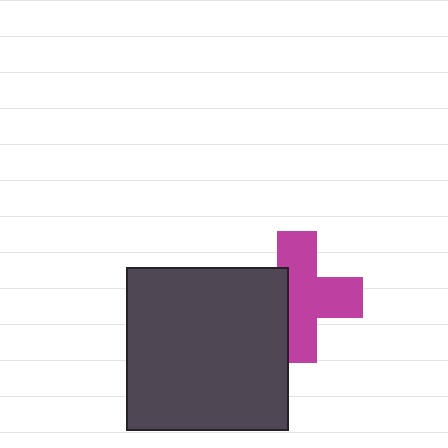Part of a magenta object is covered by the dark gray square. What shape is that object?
It is a cross.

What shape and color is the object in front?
The object in front is a dark gray square.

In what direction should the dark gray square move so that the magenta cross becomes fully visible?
The dark gray square should move left. That is the shortest direction to clear the overlap and leave the magenta cross fully visible.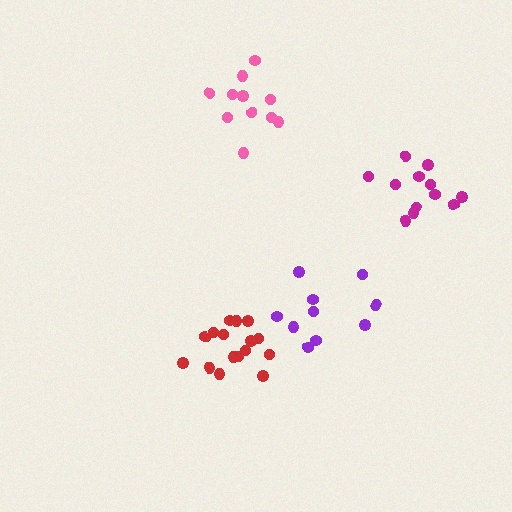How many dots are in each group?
Group 1: 10 dots, Group 2: 16 dots, Group 3: 12 dots, Group 4: 11 dots (49 total).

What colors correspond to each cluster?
The clusters are colored: purple, red, magenta, pink.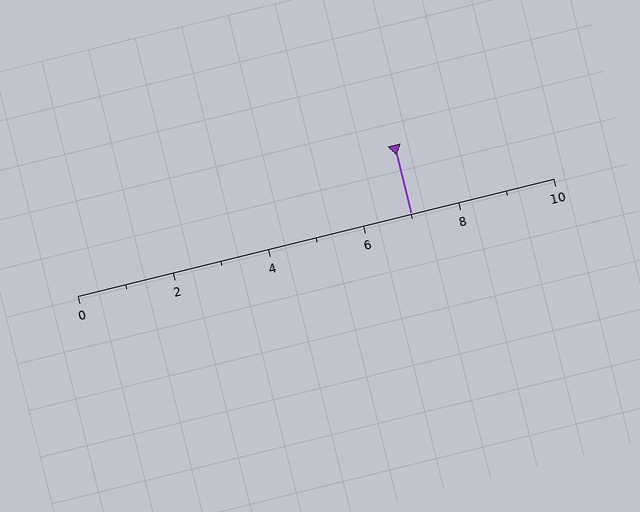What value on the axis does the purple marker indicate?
The marker indicates approximately 7.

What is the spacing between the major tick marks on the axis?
The major ticks are spaced 2 apart.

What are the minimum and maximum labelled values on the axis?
The axis runs from 0 to 10.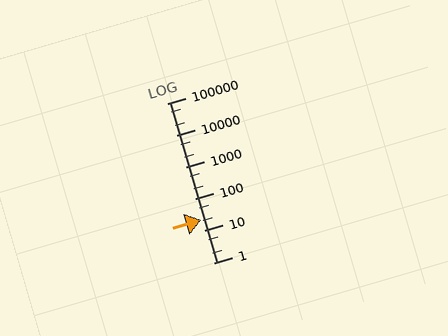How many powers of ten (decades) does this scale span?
The scale spans 5 decades, from 1 to 100000.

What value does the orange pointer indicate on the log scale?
The pointer indicates approximately 22.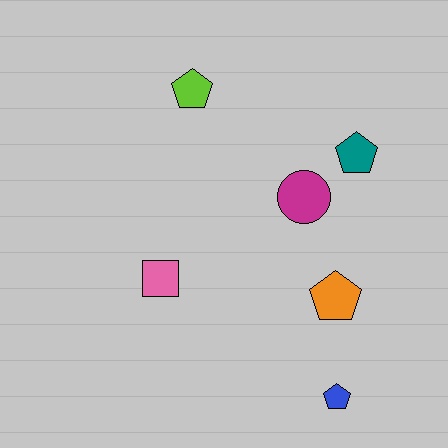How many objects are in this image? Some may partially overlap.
There are 6 objects.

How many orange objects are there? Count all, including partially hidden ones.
There is 1 orange object.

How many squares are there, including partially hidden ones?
There is 1 square.